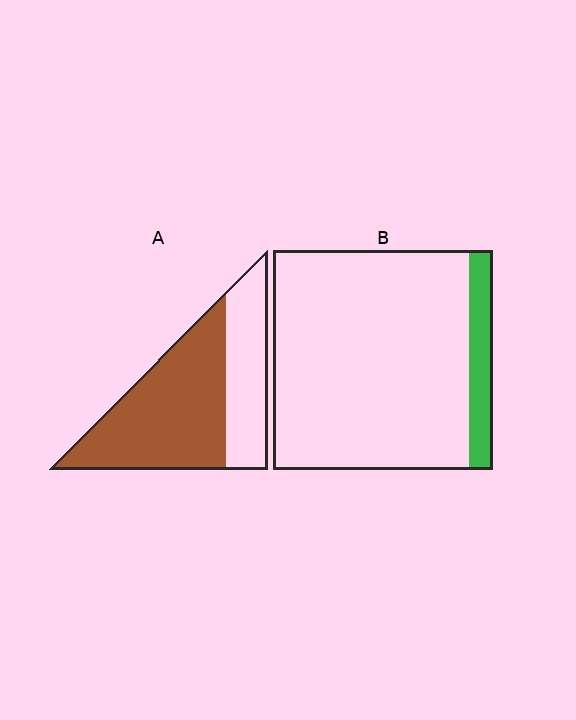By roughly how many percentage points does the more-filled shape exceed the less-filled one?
By roughly 55 percentage points (A over B).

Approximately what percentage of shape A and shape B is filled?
A is approximately 65% and B is approximately 10%.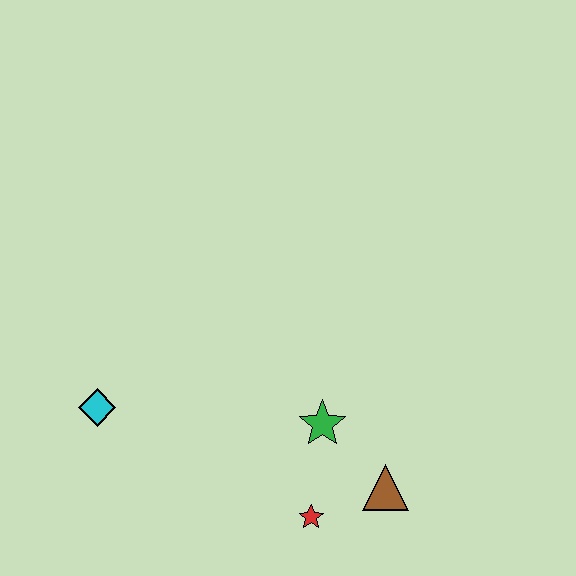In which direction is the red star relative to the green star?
The red star is below the green star.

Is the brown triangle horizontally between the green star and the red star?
No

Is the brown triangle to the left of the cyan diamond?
No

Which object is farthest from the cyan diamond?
The brown triangle is farthest from the cyan diamond.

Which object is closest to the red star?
The brown triangle is closest to the red star.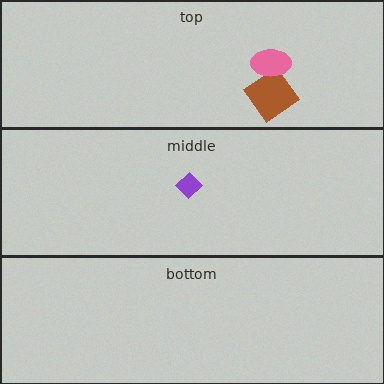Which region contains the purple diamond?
The middle region.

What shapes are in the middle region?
The purple diamond.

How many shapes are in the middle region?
1.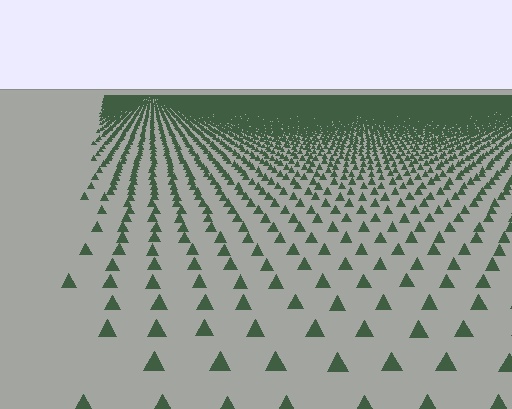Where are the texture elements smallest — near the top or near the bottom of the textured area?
Near the top.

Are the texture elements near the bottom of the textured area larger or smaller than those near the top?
Larger. Near the bottom, elements are closer to the viewer and appear at a bigger on-screen size.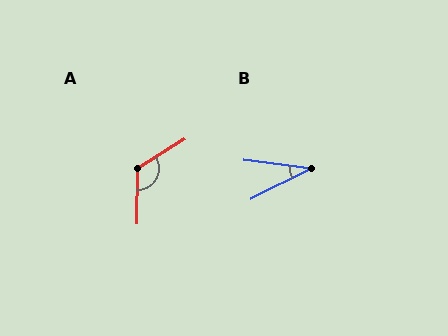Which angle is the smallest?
B, at approximately 34 degrees.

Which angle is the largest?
A, at approximately 123 degrees.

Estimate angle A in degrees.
Approximately 123 degrees.